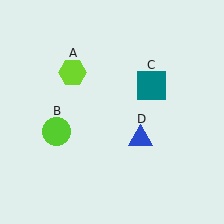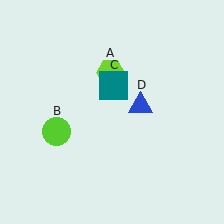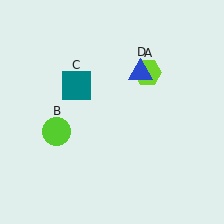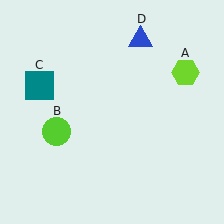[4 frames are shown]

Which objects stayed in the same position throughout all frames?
Lime circle (object B) remained stationary.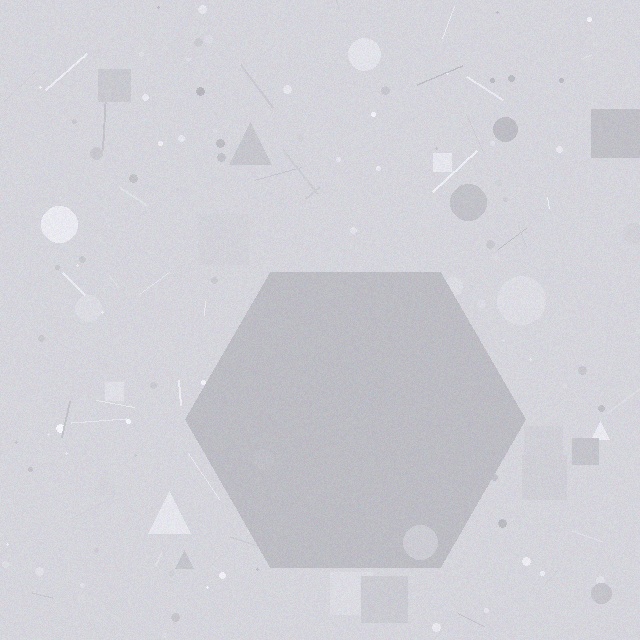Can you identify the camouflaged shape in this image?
The camouflaged shape is a hexagon.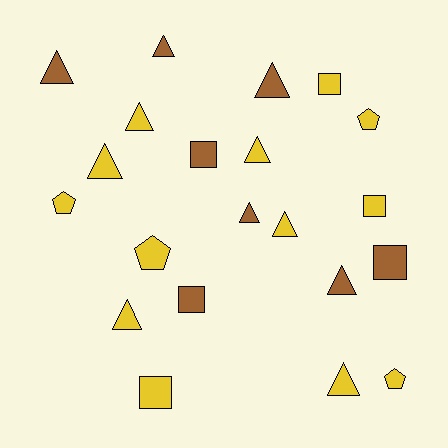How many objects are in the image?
There are 21 objects.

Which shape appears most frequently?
Triangle, with 11 objects.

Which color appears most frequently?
Yellow, with 13 objects.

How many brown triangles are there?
There are 5 brown triangles.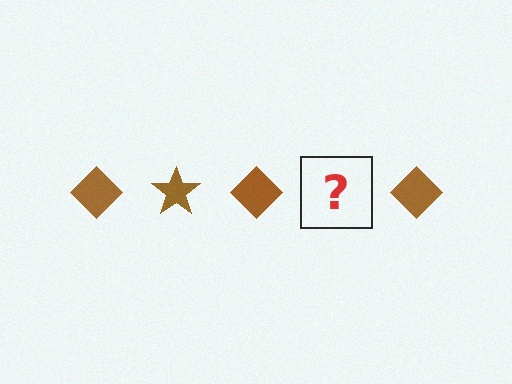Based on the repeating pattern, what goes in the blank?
The blank should be a brown star.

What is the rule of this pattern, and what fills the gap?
The rule is that the pattern cycles through diamond, star shapes in brown. The gap should be filled with a brown star.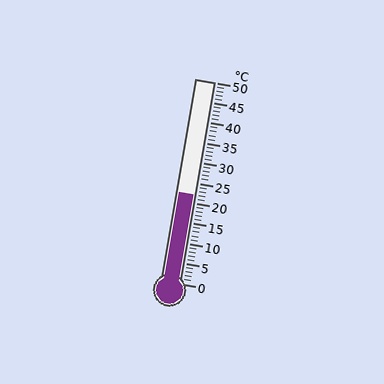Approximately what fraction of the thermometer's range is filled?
The thermometer is filled to approximately 45% of its range.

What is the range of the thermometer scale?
The thermometer scale ranges from 0°C to 50°C.